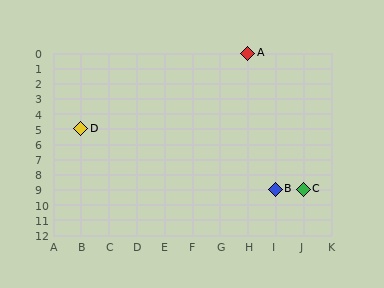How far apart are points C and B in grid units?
Points C and B are 1 column apart.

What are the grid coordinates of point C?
Point C is at grid coordinates (J, 9).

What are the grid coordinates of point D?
Point D is at grid coordinates (B, 5).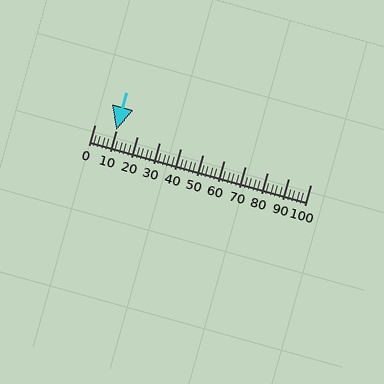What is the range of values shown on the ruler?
The ruler shows values from 0 to 100.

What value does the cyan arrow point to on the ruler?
The cyan arrow points to approximately 10.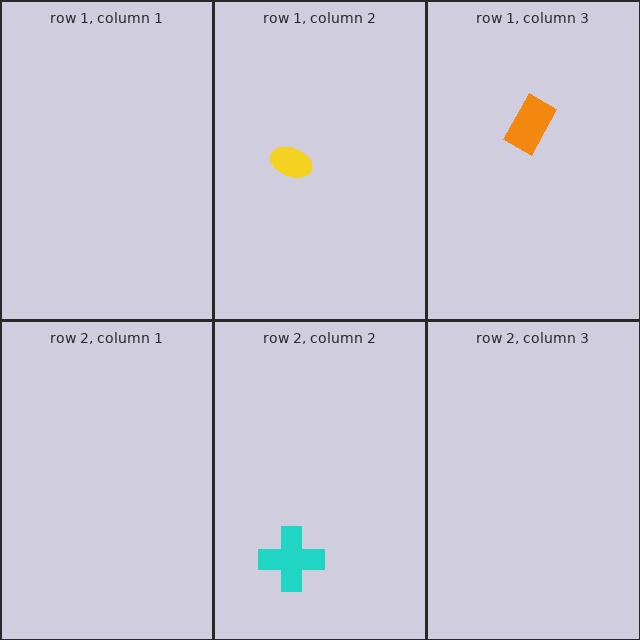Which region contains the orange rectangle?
The row 1, column 3 region.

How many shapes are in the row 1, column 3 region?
1.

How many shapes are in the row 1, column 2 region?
1.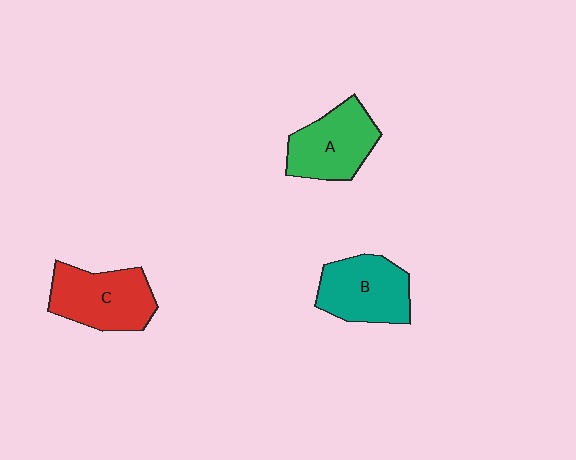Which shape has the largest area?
Shape C (red).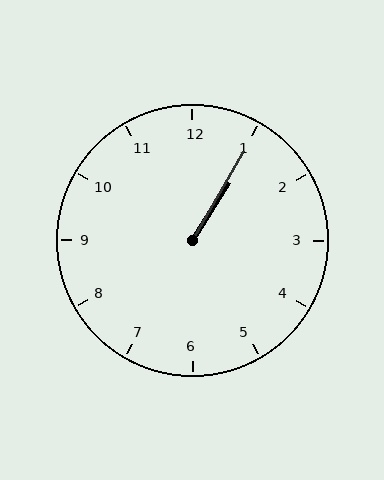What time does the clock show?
1:05.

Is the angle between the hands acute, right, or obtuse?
It is acute.